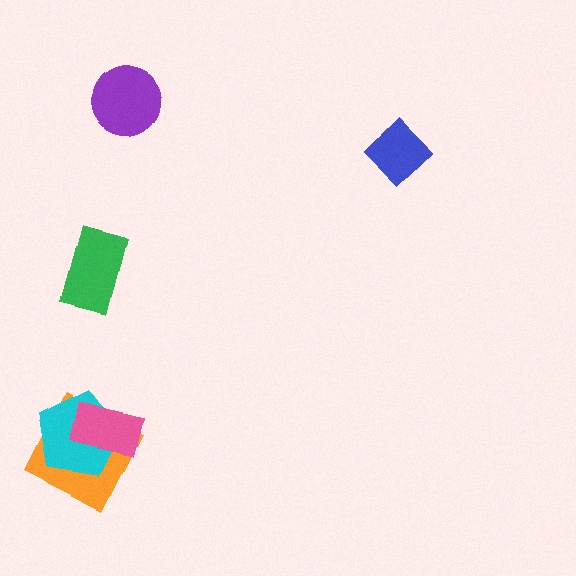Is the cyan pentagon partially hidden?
Yes, it is partially covered by another shape.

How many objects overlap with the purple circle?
0 objects overlap with the purple circle.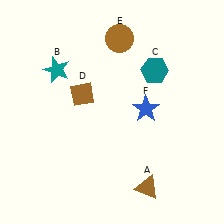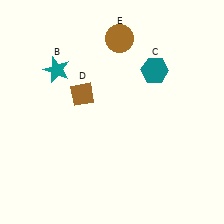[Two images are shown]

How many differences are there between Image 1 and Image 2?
There are 2 differences between the two images.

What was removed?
The brown triangle (A), the blue star (F) were removed in Image 2.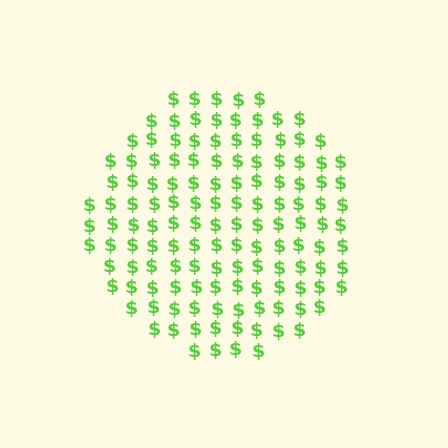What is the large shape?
The large shape is a circle.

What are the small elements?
The small elements are dollar signs.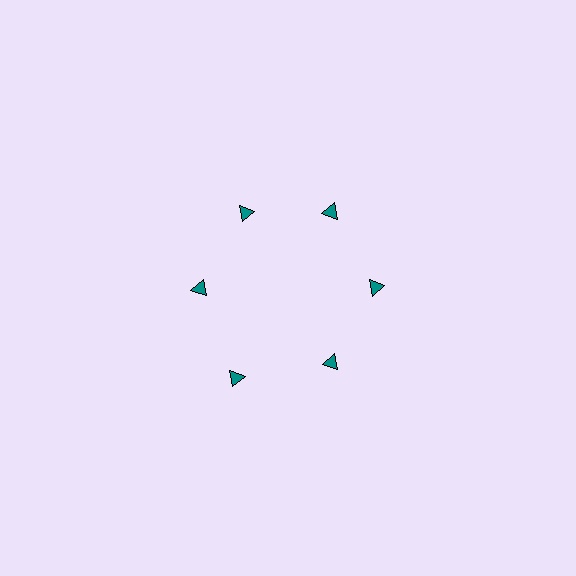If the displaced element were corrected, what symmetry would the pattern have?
It would have 6-fold rotational symmetry — the pattern would map onto itself every 60 degrees.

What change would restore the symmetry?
The symmetry would be restored by moving it inward, back onto the ring so that all 6 triangles sit at equal angles and equal distance from the center.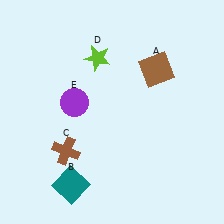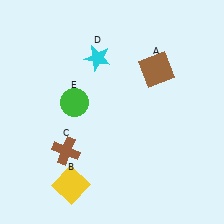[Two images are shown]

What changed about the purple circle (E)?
In Image 1, E is purple. In Image 2, it changed to green.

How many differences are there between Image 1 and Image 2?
There are 3 differences between the two images.